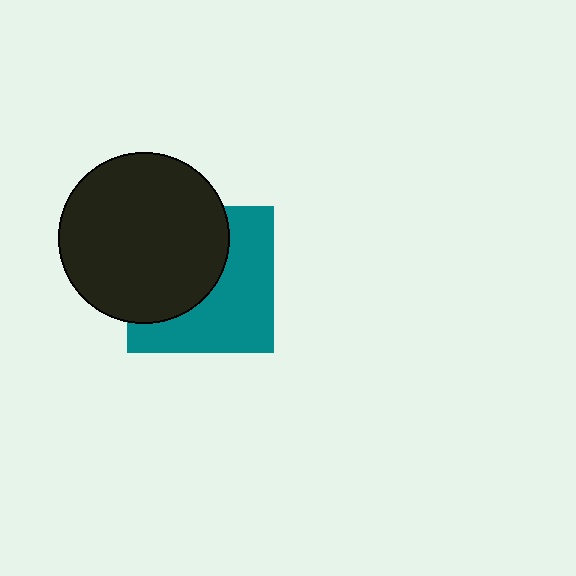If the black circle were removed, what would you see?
You would see the complete teal square.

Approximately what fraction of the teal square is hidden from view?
Roughly 48% of the teal square is hidden behind the black circle.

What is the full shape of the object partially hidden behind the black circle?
The partially hidden object is a teal square.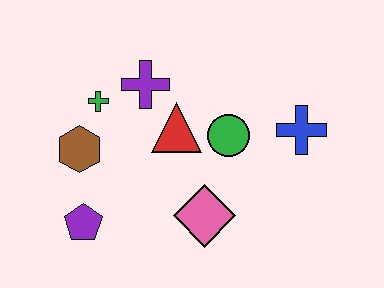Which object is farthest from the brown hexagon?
The blue cross is farthest from the brown hexagon.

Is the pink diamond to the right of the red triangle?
Yes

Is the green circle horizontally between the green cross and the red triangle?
No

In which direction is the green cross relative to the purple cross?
The green cross is to the left of the purple cross.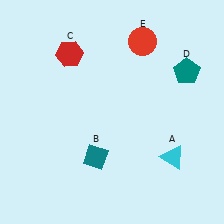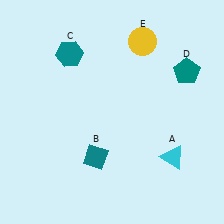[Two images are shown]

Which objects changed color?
C changed from red to teal. E changed from red to yellow.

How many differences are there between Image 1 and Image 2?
There are 2 differences between the two images.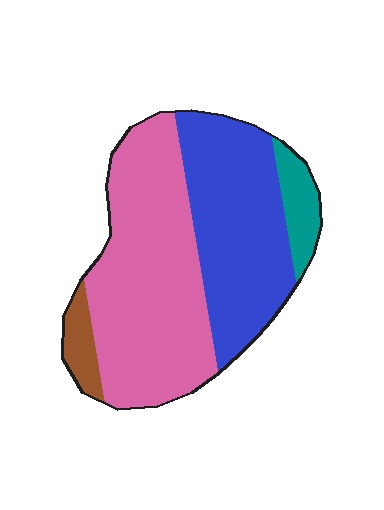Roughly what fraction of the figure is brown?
Brown takes up less than a quarter of the figure.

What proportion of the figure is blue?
Blue covers around 35% of the figure.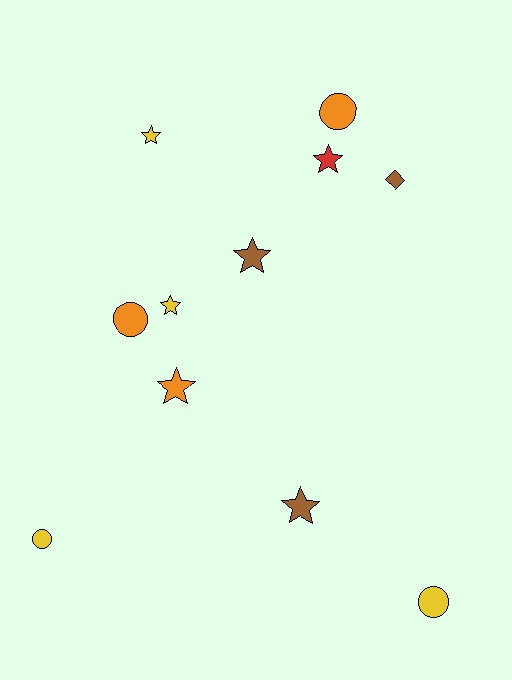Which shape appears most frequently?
Star, with 6 objects.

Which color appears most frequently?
Yellow, with 4 objects.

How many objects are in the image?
There are 11 objects.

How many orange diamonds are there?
There are no orange diamonds.